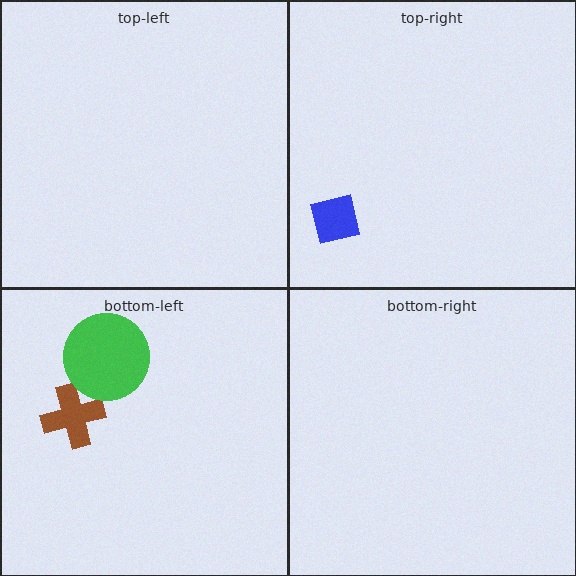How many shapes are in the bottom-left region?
2.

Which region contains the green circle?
The bottom-left region.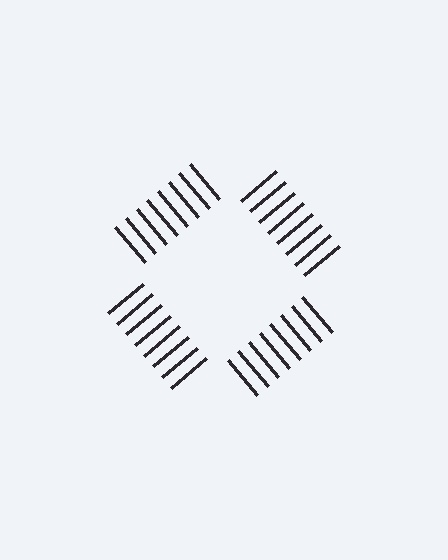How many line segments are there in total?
32 — 8 along each of the 4 edges.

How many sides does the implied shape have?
4 sides — the line-ends trace a square.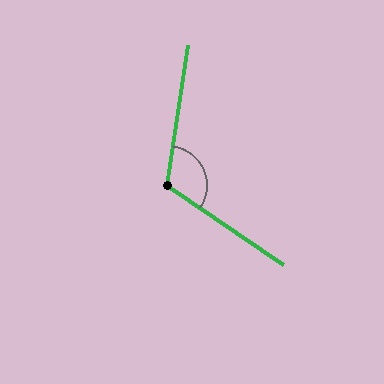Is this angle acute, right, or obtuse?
It is obtuse.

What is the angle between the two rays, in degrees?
Approximately 116 degrees.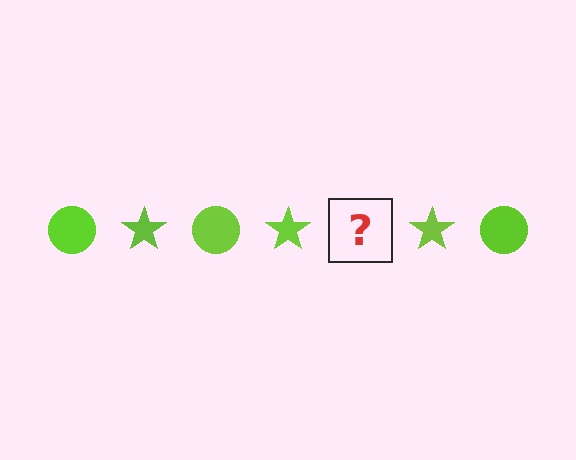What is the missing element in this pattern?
The missing element is a lime circle.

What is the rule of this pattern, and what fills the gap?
The rule is that the pattern cycles through circle, star shapes in lime. The gap should be filled with a lime circle.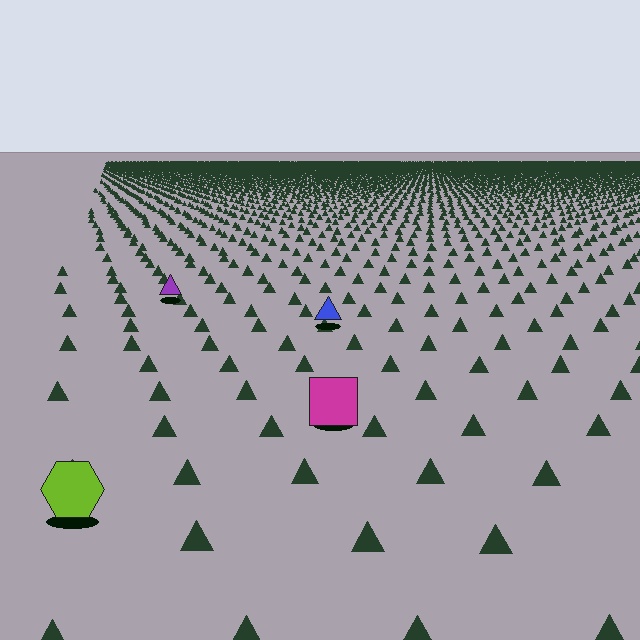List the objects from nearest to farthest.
From nearest to farthest: the lime hexagon, the magenta square, the blue triangle, the purple triangle.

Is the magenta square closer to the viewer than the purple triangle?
Yes. The magenta square is closer — you can tell from the texture gradient: the ground texture is coarser near it.